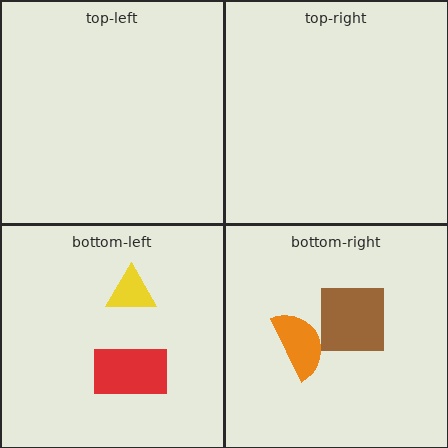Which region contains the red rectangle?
The bottom-left region.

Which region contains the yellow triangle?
The bottom-left region.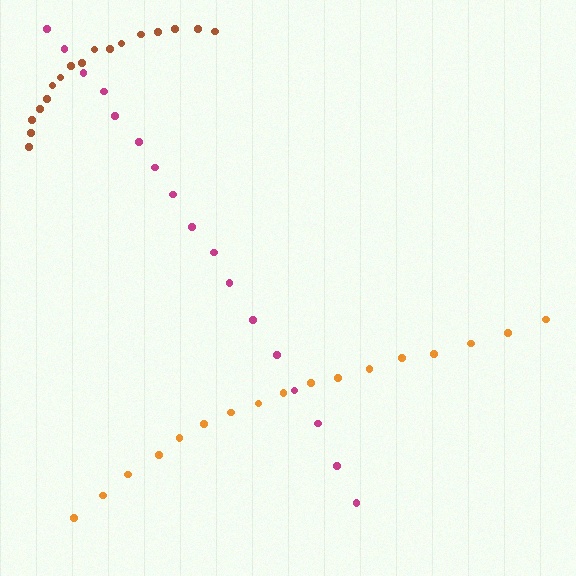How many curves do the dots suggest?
There are 3 distinct paths.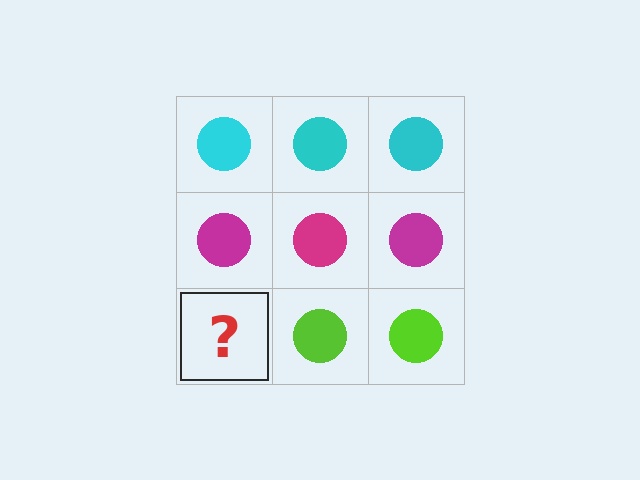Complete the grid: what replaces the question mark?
The question mark should be replaced with a lime circle.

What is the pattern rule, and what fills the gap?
The rule is that each row has a consistent color. The gap should be filled with a lime circle.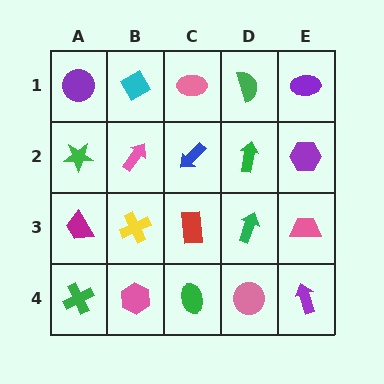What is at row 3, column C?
A red rectangle.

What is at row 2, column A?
A green star.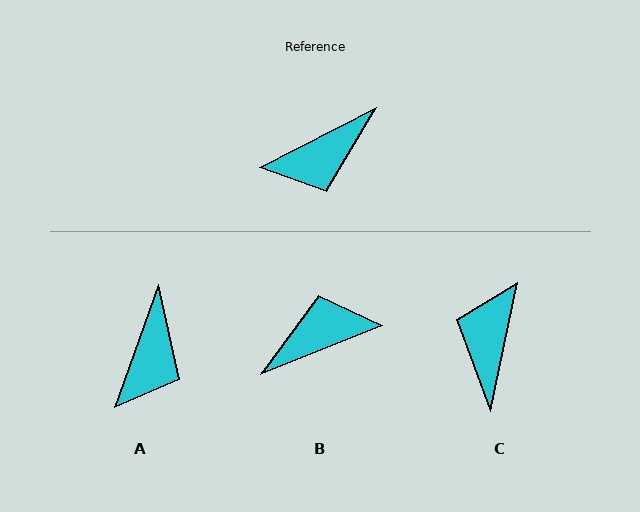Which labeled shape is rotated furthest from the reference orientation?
B, about 174 degrees away.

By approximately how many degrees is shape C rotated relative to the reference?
Approximately 129 degrees clockwise.